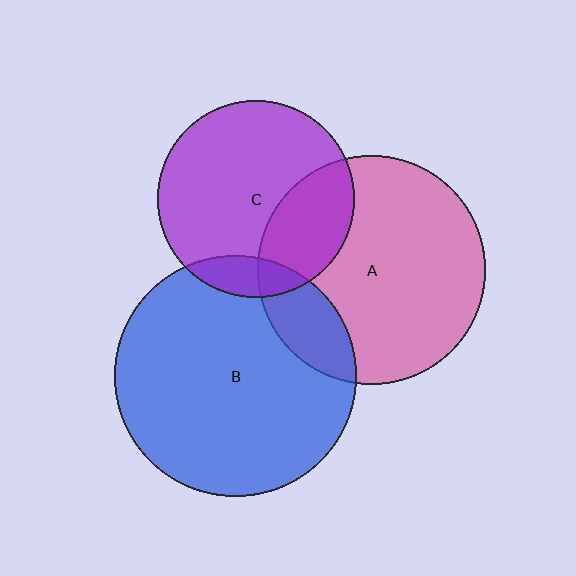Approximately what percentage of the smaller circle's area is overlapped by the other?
Approximately 15%.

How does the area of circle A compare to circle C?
Approximately 1.3 times.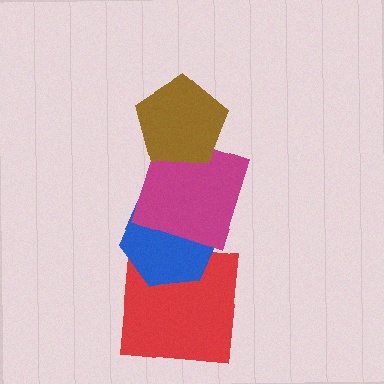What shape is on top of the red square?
The blue hexagon is on top of the red square.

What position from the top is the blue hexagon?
The blue hexagon is 3rd from the top.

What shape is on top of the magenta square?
The brown pentagon is on top of the magenta square.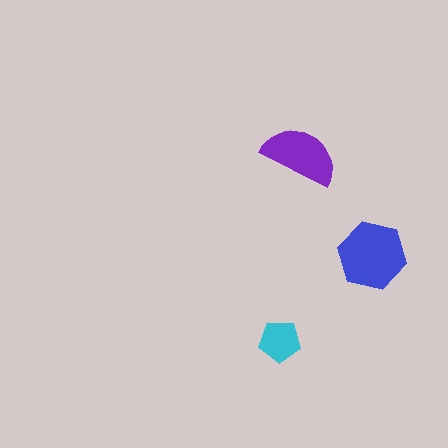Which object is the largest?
The blue hexagon.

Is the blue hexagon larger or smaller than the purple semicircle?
Larger.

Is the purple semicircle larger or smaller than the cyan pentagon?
Larger.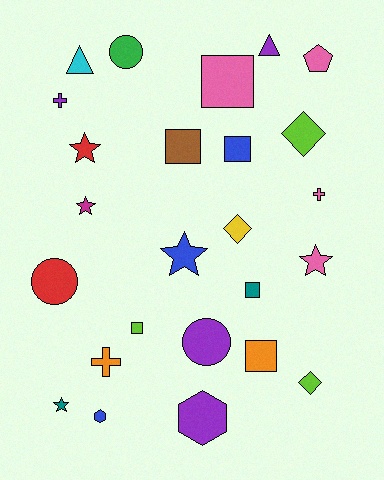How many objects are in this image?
There are 25 objects.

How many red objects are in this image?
There are 2 red objects.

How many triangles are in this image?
There are 2 triangles.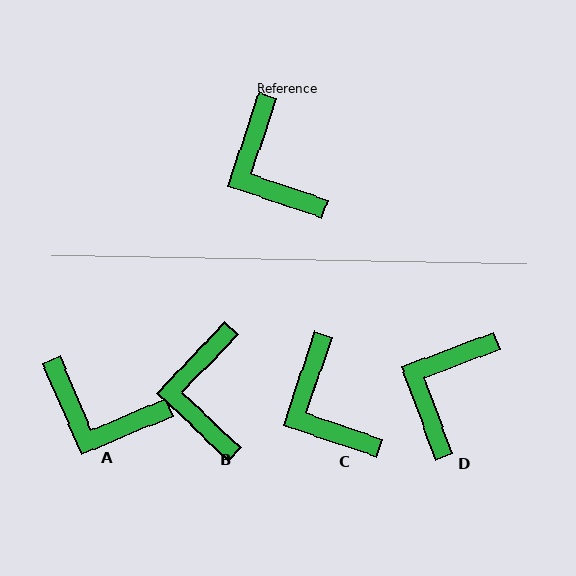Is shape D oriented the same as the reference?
No, it is off by about 51 degrees.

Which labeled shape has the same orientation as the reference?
C.